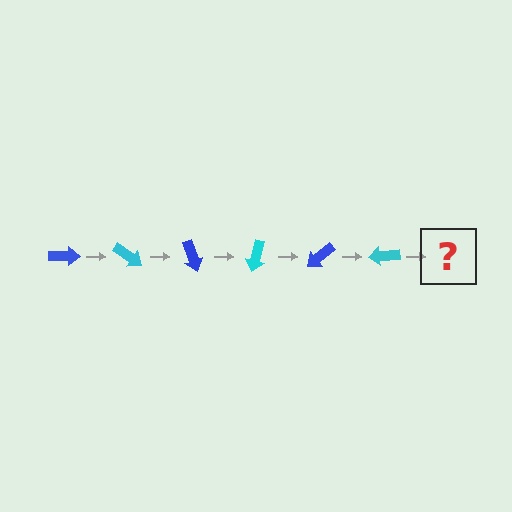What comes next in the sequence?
The next element should be a blue arrow, rotated 210 degrees from the start.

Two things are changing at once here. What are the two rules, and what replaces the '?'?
The two rules are that it rotates 35 degrees each step and the color cycles through blue and cyan. The '?' should be a blue arrow, rotated 210 degrees from the start.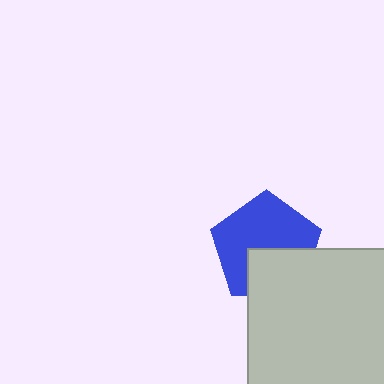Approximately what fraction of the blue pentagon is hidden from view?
Roughly 36% of the blue pentagon is hidden behind the light gray square.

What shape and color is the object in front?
The object in front is a light gray square.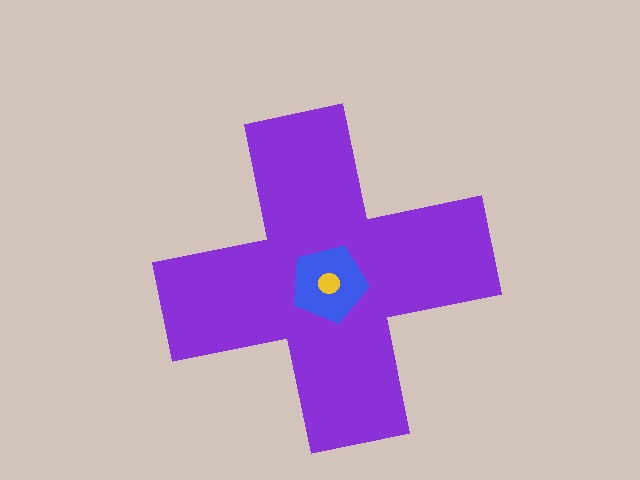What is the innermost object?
The yellow circle.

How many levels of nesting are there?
3.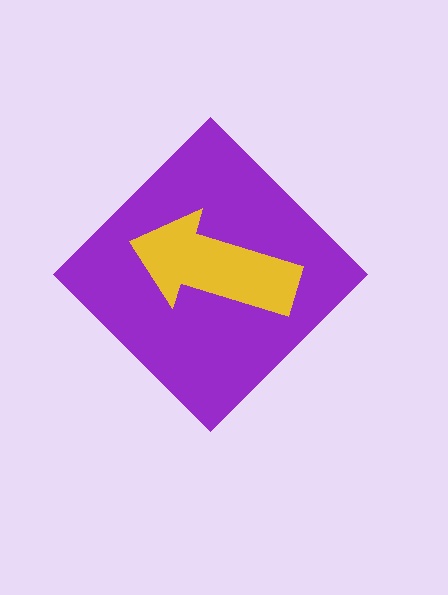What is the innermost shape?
The yellow arrow.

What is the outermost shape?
The purple diamond.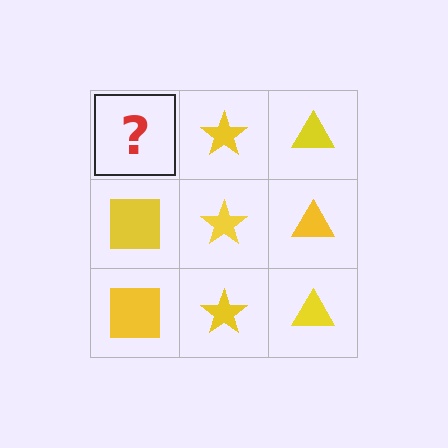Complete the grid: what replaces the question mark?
The question mark should be replaced with a yellow square.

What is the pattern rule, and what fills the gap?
The rule is that each column has a consistent shape. The gap should be filled with a yellow square.